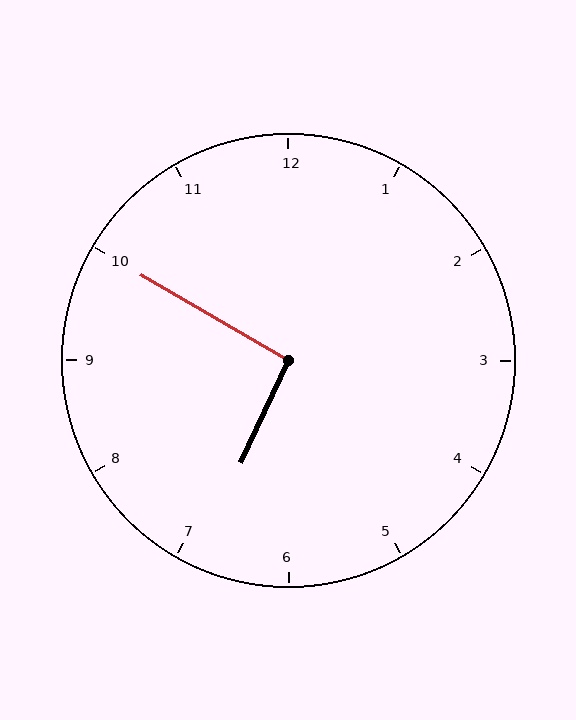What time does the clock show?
6:50.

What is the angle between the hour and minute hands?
Approximately 95 degrees.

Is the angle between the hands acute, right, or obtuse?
It is right.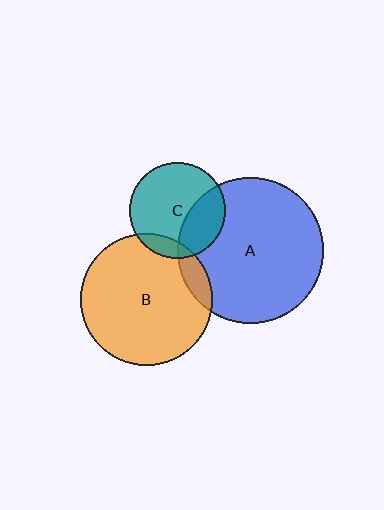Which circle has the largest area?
Circle A (blue).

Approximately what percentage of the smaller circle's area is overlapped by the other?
Approximately 10%.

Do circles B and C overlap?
Yes.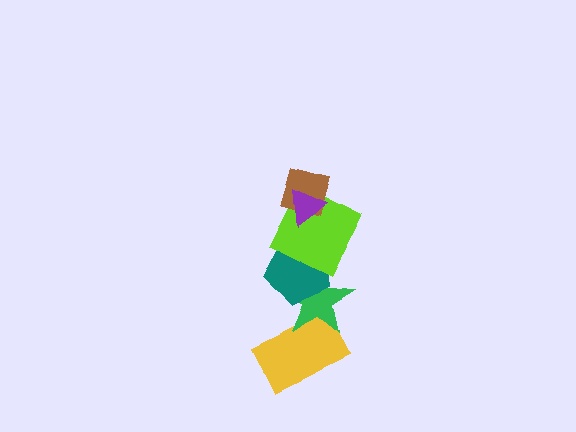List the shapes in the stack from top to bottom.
From top to bottom: the purple triangle, the brown square, the lime square, the teal pentagon, the green star, the yellow rectangle.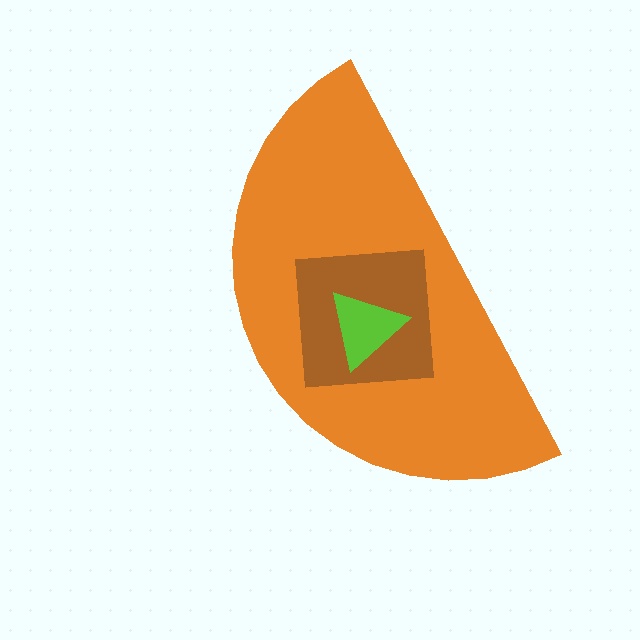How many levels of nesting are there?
3.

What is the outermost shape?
The orange semicircle.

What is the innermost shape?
The lime triangle.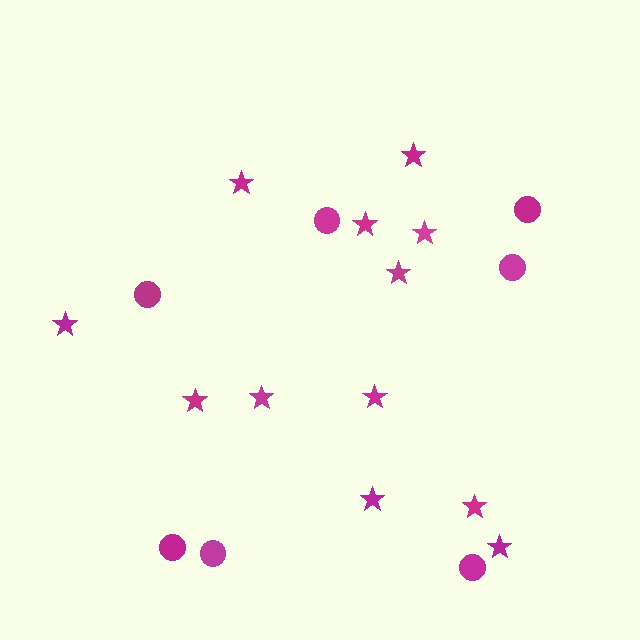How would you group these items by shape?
There are 2 groups: one group of circles (7) and one group of stars (12).